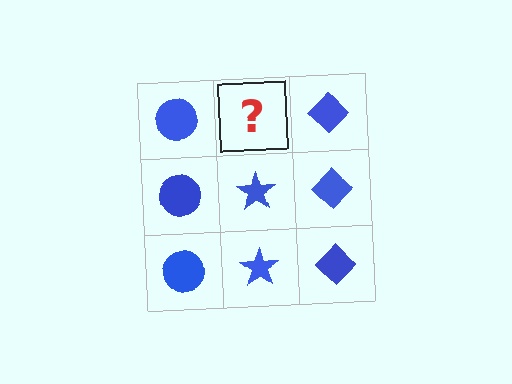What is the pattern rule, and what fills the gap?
The rule is that each column has a consistent shape. The gap should be filled with a blue star.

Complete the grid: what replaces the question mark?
The question mark should be replaced with a blue star.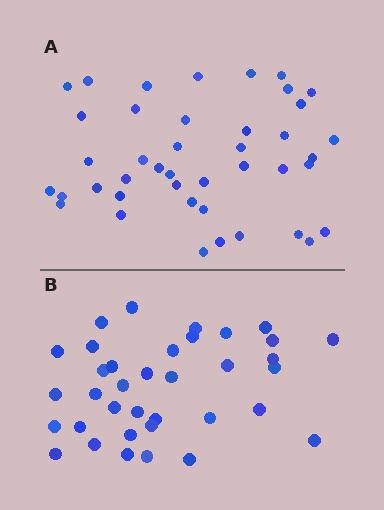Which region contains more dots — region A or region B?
Region A (the top region) has more dots.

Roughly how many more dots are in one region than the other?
Region A has about 6 more dots than region B.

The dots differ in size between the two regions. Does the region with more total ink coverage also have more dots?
No. Region B has more total ink coverage because its dots are larger, but region A actually contains more individual dots. Total area can be misleading — the number of items is what matters here.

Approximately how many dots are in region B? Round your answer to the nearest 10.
About 40 dots. (The exact count is 36, which rounds to 40.)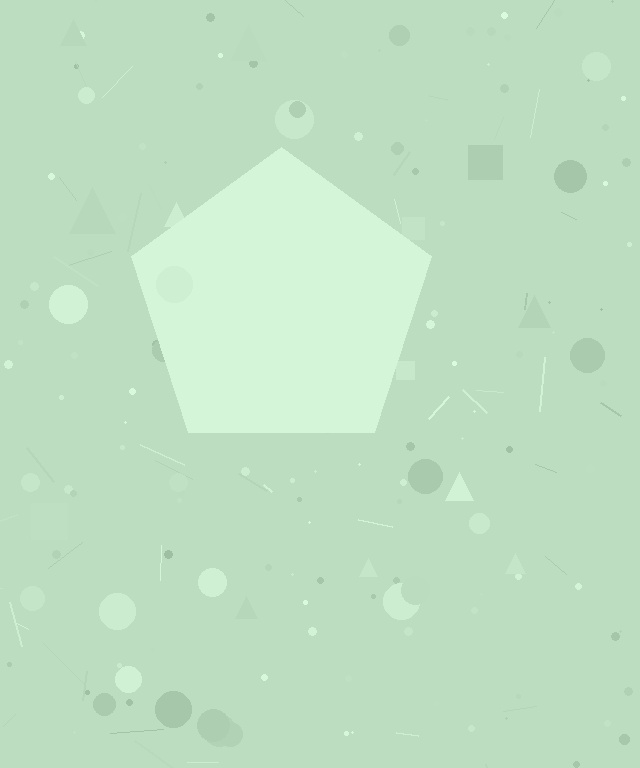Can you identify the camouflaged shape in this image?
The camouflaged shape is a pentagon.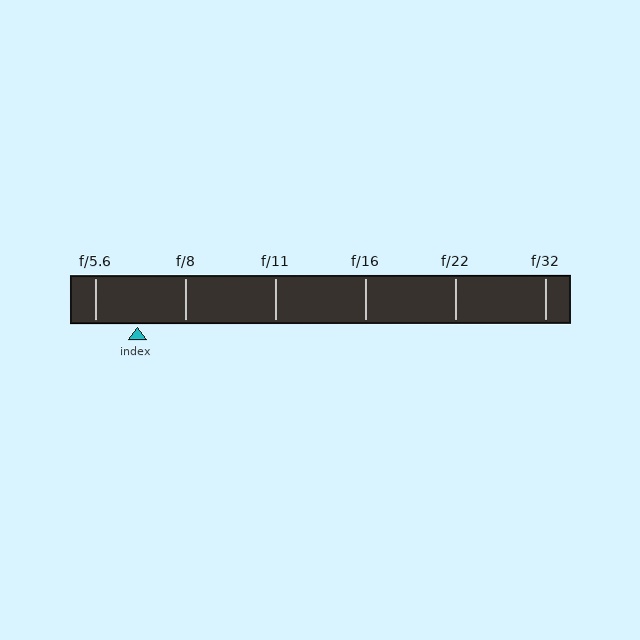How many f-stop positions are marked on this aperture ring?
There are 6 f-stop positions marked.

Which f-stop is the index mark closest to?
The index mark is closest to f/5.6.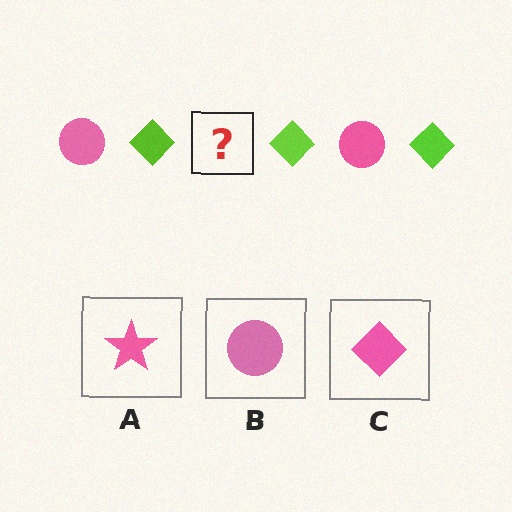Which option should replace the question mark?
Option B.